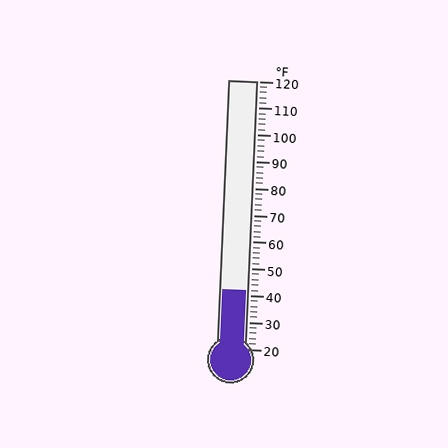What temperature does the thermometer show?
The thermometer shows approximately 42°F.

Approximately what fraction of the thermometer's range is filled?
The thermometer is filled to approximately 20% of its range.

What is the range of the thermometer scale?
The thermometer scale ranges from 20°F to 120°F.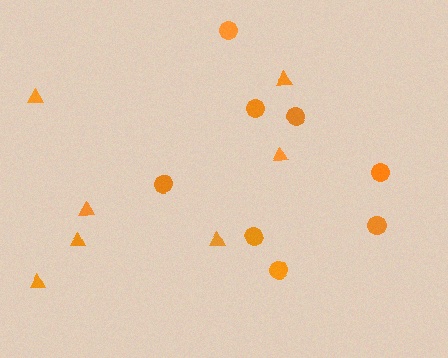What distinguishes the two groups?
There are 2 groups: one group of circles (8) and one group of triangles (7).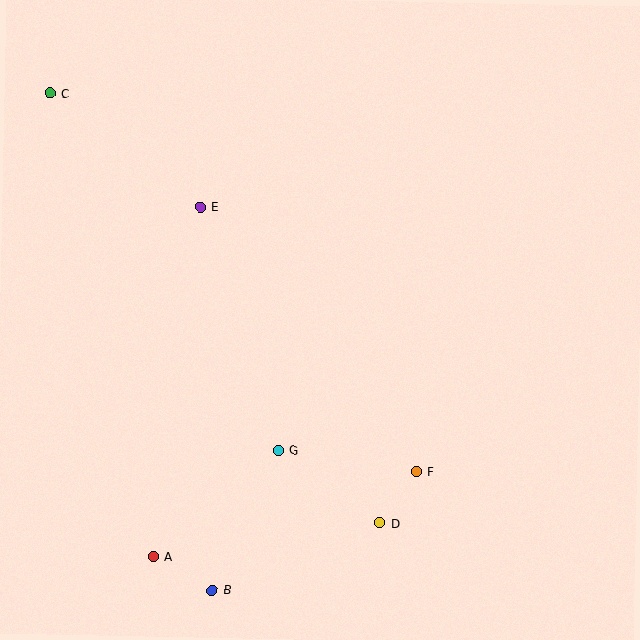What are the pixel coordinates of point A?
Point A is at (154, 556).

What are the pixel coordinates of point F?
Point F is at (416, 472).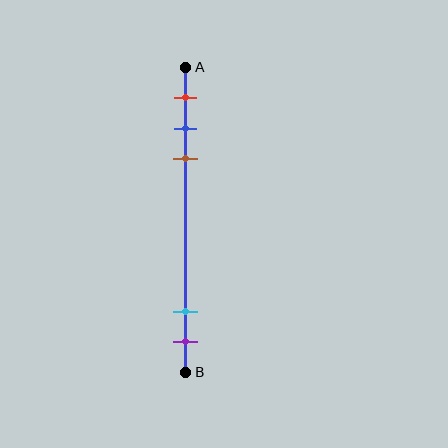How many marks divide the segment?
There are 5 marks dividing the segment.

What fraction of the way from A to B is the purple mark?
The purple mark is approximately 90% (0.9) of the way from A to B.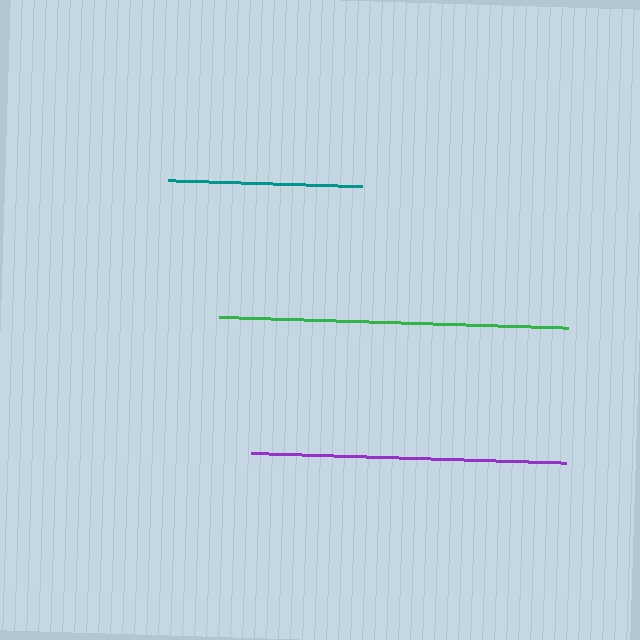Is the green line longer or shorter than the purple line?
The green line is longer than the purple line.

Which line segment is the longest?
The green line is the longest at approximately 349 pixels.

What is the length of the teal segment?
The teal segment is approximately 195 pixels long.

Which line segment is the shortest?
The teal line is the shortest at approximately 195 pixels.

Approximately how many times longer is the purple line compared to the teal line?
The purple line is approximately 1.6 times the length of the teal line.